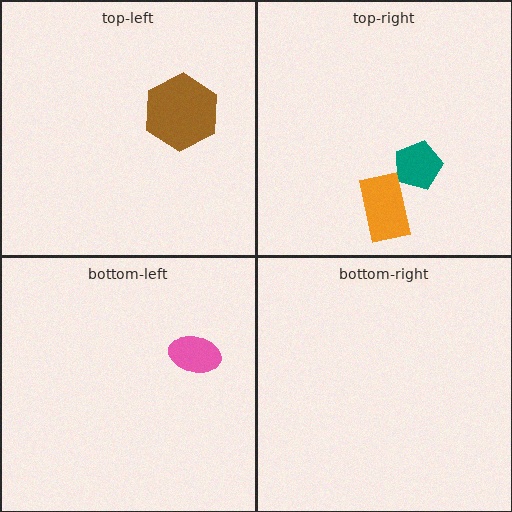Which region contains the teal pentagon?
The top-right region.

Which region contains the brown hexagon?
The top-left region.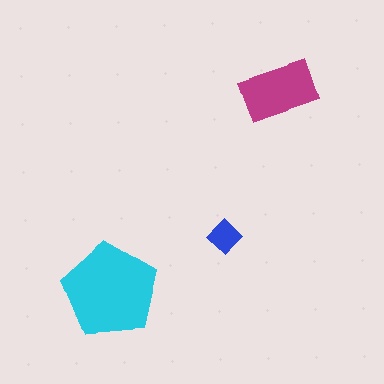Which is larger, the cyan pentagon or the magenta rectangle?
The cyan pentagon.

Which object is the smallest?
The blue diamond.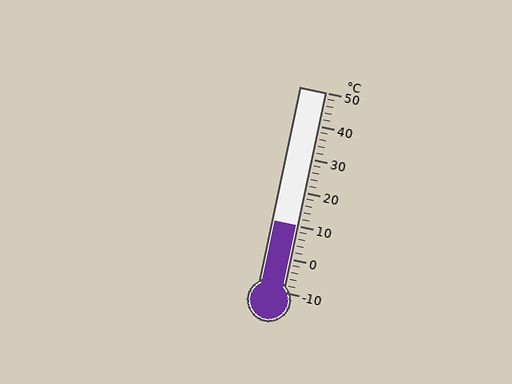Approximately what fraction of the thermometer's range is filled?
The thermometer is filled to approximately 35% of its range.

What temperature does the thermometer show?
The thermometer shows approximately 10°C.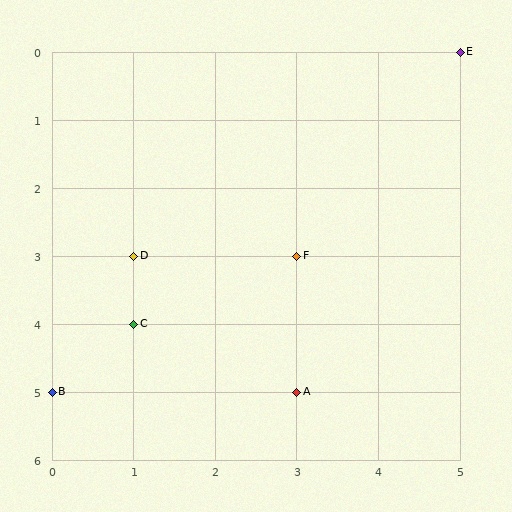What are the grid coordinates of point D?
Point D is at grid coordinates (1, 3).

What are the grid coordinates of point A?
Point A is at grid coordinates (3, 5).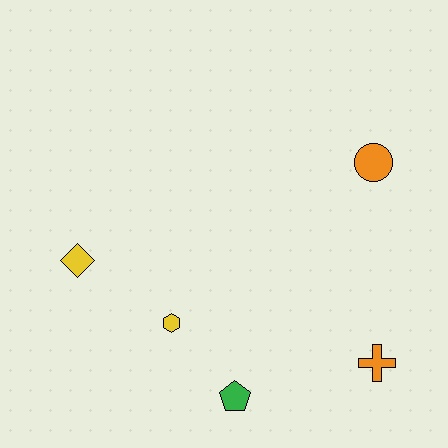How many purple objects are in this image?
There are no purple objects.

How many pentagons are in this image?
There is 1 pentagon.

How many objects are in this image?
There are 5 objects.